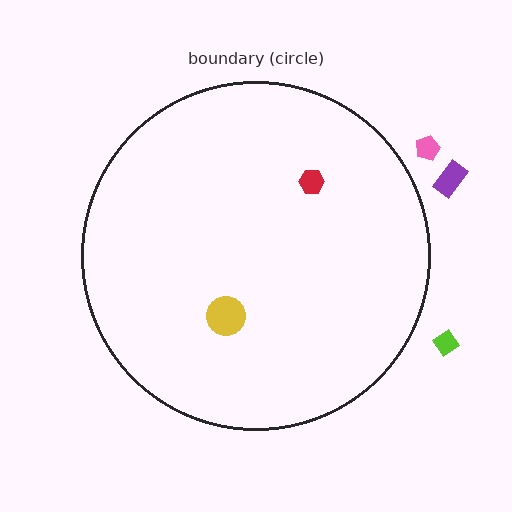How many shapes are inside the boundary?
2 inside, 3 outside.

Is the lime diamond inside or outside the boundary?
Outside.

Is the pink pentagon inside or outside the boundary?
Outside.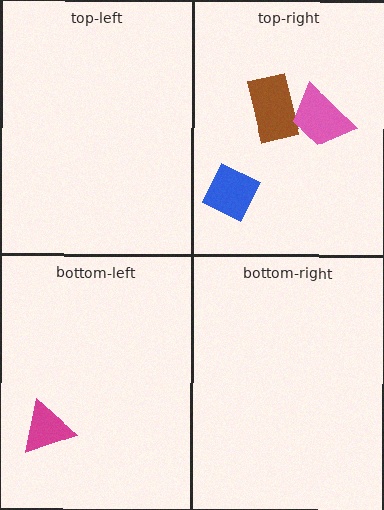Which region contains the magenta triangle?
The bottom-left region.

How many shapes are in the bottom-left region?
1.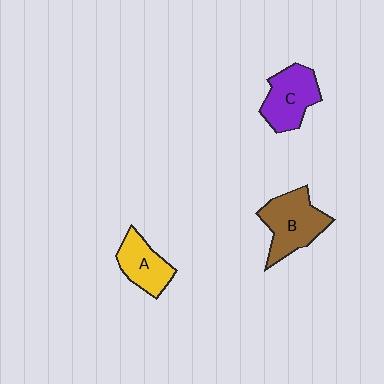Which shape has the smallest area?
Shape A (yellow).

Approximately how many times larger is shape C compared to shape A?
Approximately 1.2 times.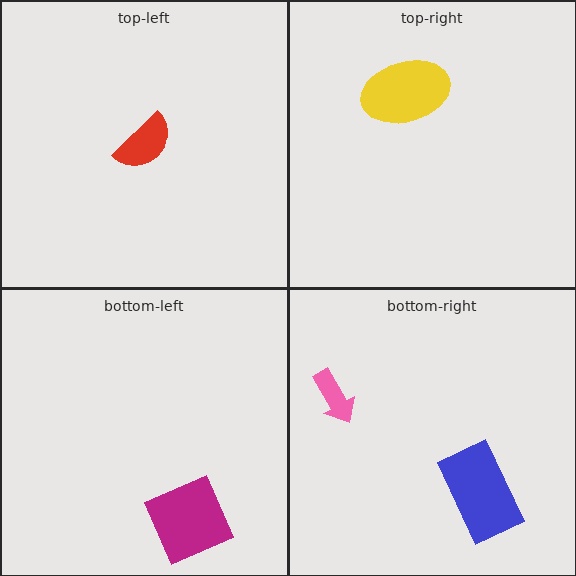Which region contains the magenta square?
The bottom-left region.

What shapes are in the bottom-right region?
The blue rectangle, the pink arrow.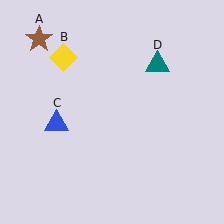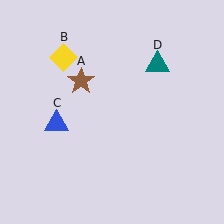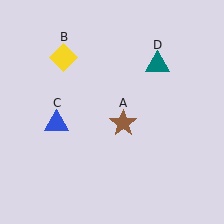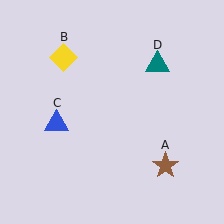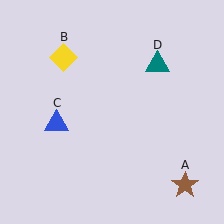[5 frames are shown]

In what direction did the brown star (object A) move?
The brown star (object A) moved down and to the right.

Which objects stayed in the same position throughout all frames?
Yellow diamond (object B) and blue triangle (object C) and teal triangle (object D) remained stationary.